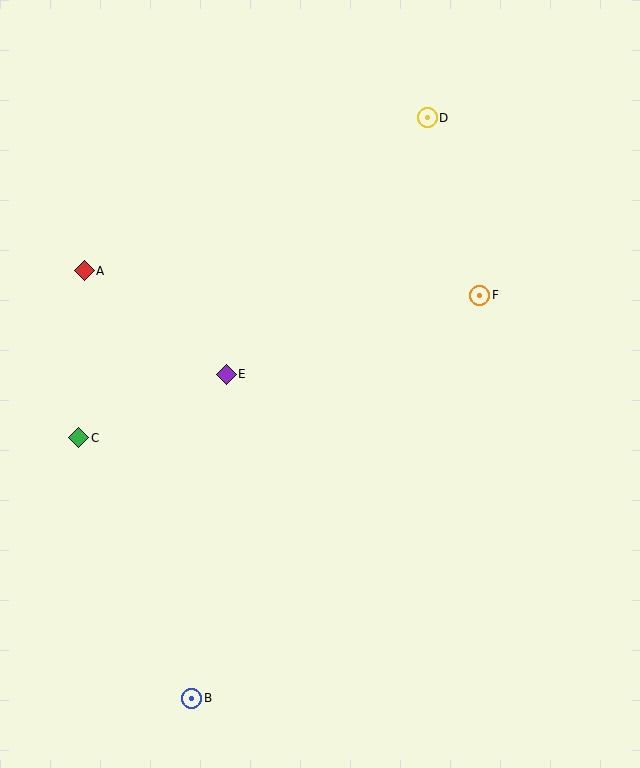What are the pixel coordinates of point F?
Point F is at (480, 295).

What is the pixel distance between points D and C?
The distance between D and C is 473 pixels.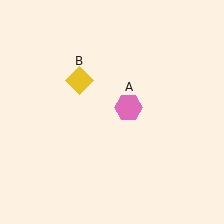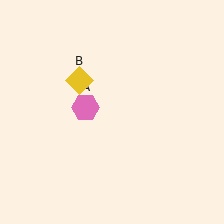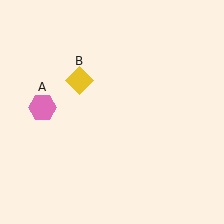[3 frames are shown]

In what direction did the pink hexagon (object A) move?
The pink hexagon (object A) moved left.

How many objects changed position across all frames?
1 object changed position: pink hexagon (object A).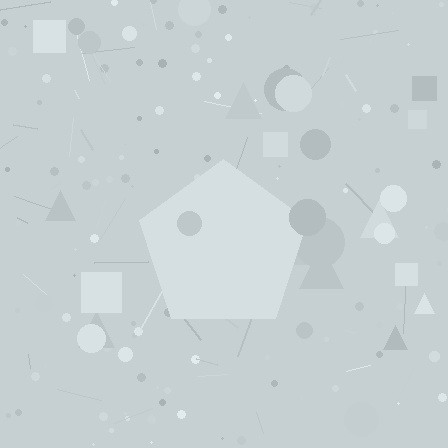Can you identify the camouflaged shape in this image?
The camouflaged shape is a pentagon.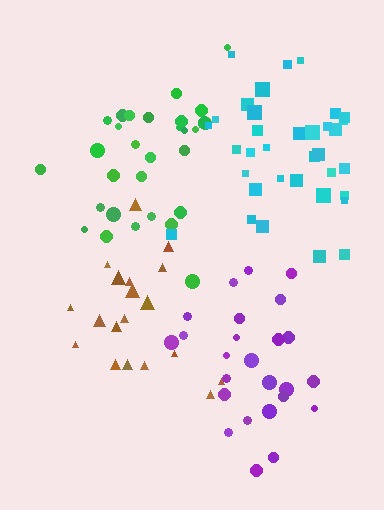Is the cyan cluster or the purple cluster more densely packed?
Purple.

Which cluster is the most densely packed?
Green.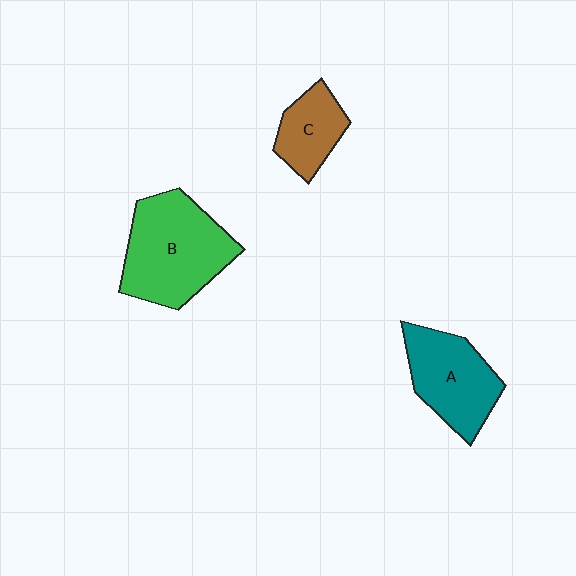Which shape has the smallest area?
Shape C (brown).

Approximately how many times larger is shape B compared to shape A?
Approximately 1.3 times.